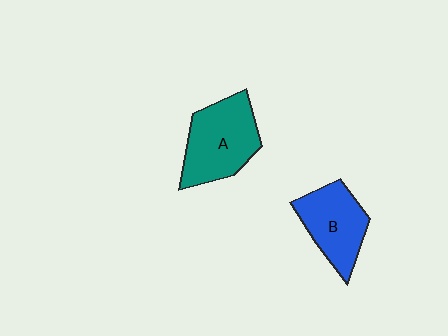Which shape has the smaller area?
Shape B (blue).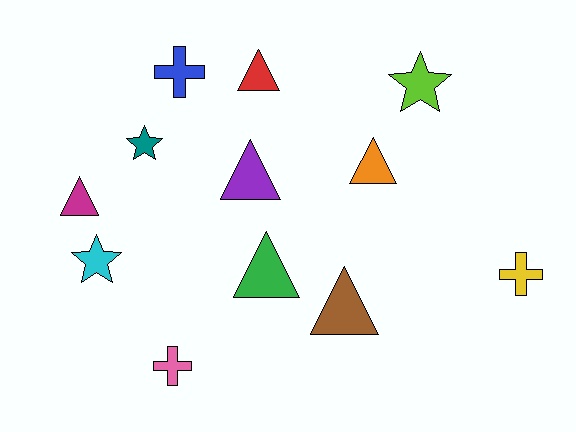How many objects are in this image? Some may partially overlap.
There are 12 objects.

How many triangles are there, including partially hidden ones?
There are 6 triangles.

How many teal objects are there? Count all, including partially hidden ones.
There is 1 teal object.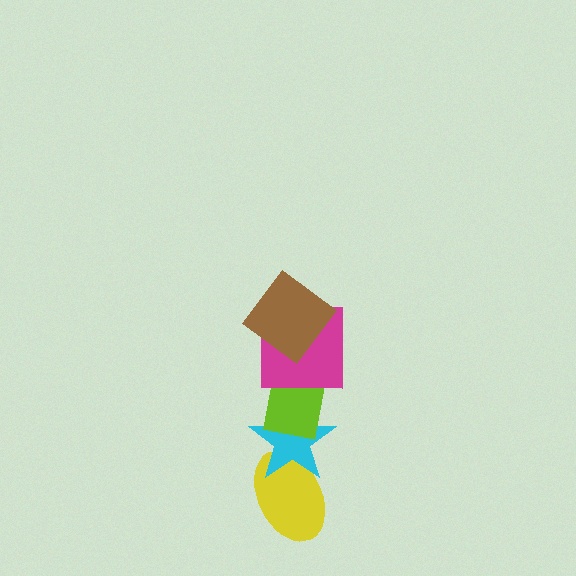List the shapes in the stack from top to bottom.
From top to bottom: the brown diamond, the magenta square, the lime rectangle, the cyan star, the yellow ellipse.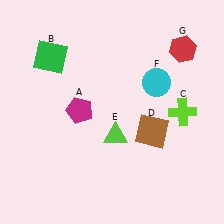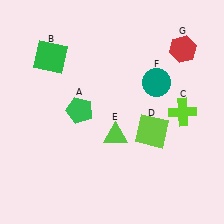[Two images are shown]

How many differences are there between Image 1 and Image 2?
There are 3 differences between the two images.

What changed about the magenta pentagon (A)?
In Image 1, A is magenta. In Image 2, it changed to green.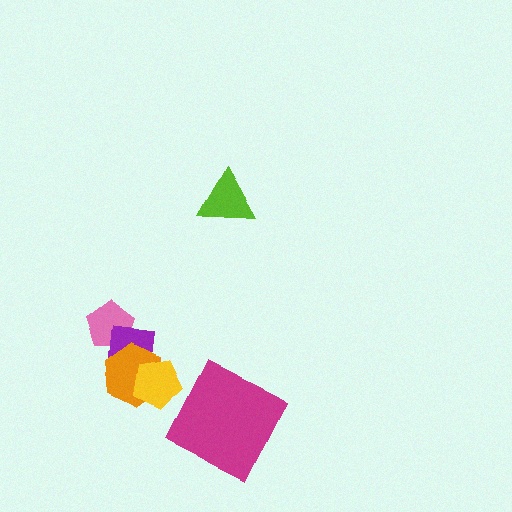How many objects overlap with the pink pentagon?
1 object overlaps with the pink pentagon.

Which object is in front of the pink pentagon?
The purple square is in front of the pink pentagon.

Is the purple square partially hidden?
Yes, it is partially covered by another shape.